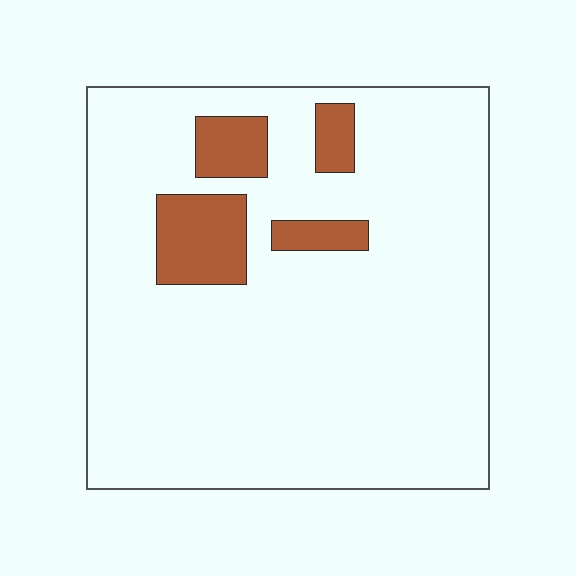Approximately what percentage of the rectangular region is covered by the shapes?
Approximately 10%.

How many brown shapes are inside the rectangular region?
4.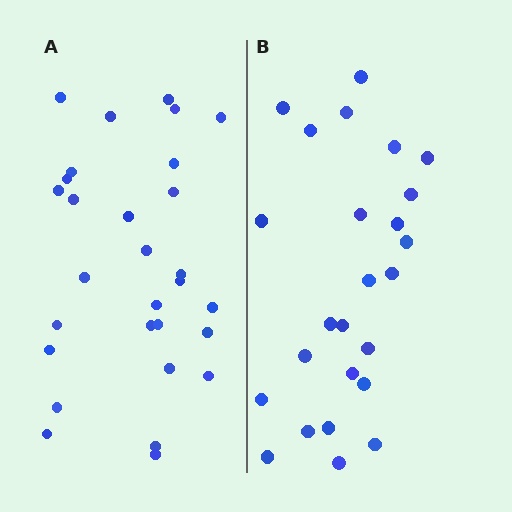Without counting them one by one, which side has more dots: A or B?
Region A (the left region) has more dots.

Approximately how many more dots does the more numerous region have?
Region A has about 4 more dots than region B.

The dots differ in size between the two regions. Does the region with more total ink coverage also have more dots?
No. Region B has more total ink coverage because its dots are larger, but region A actually contains more individual dots. Total area can be misleading — the number of items is what matters here.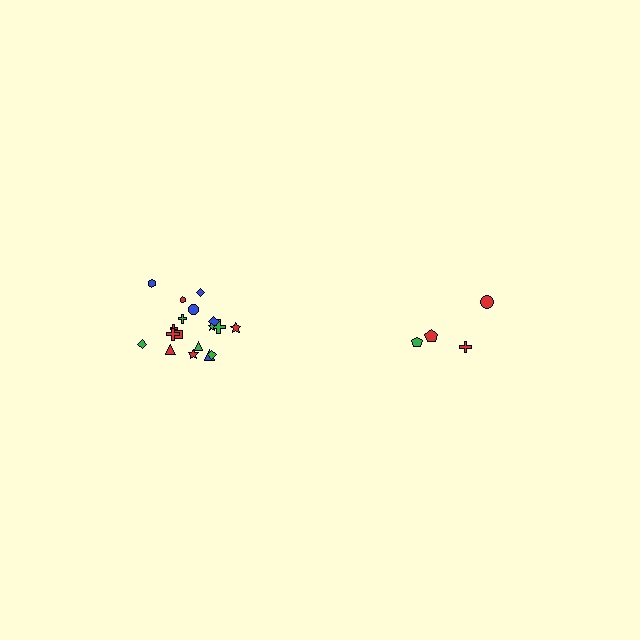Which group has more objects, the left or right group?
The left group.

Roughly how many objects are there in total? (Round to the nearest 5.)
Roughly 20 objects in total.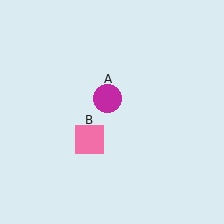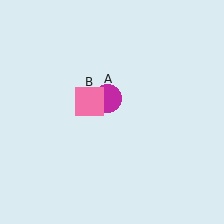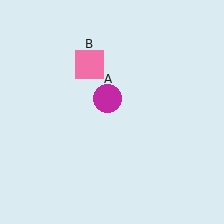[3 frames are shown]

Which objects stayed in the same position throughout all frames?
Magenta circle (object A) remained stationary.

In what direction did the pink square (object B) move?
The pink square (object B) moved up.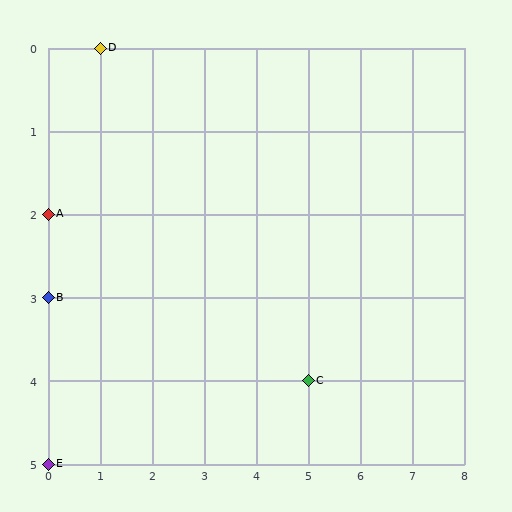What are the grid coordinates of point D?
Point D is at grid coordinates (1, 0).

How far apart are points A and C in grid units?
Points A and C are 5 columns and 2 rows apart (about 5.4 grid units diagonally).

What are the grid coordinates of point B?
Point B is at grid coordinates (0, 3).